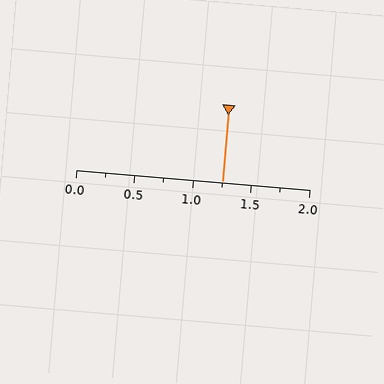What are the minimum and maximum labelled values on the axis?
The axis runs from 0.0 to 2.0.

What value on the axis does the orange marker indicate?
The marker indicates approximately 1.25.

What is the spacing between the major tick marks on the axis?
The major ticks are spaced 0.5 apart.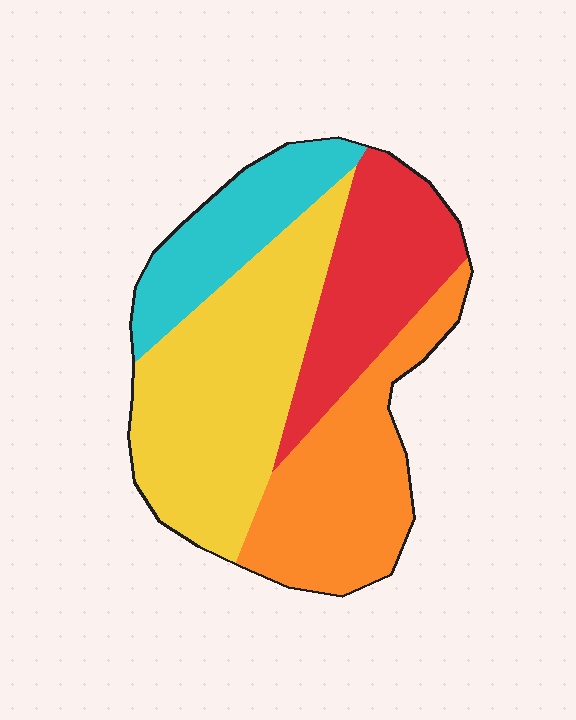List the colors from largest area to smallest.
From largest to smallest: yellow, orange, red, cyan.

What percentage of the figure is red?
Red covers around 20% of the figure.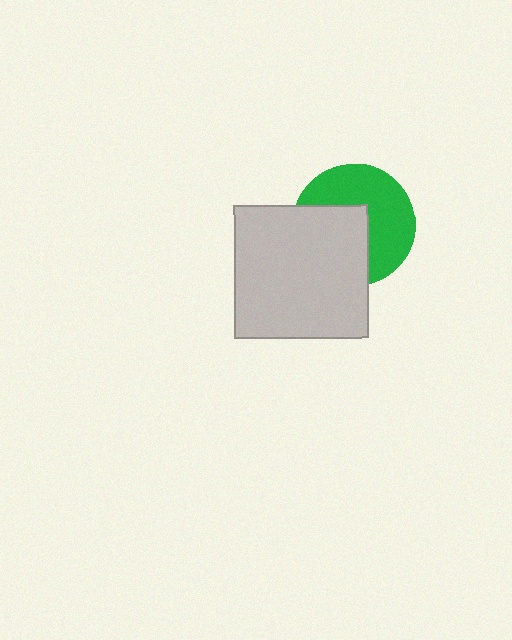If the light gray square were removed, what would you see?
You would see the complete green circle.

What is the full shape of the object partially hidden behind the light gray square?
The partially hidden object is a green circle.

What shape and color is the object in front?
The object in front is a light gray square.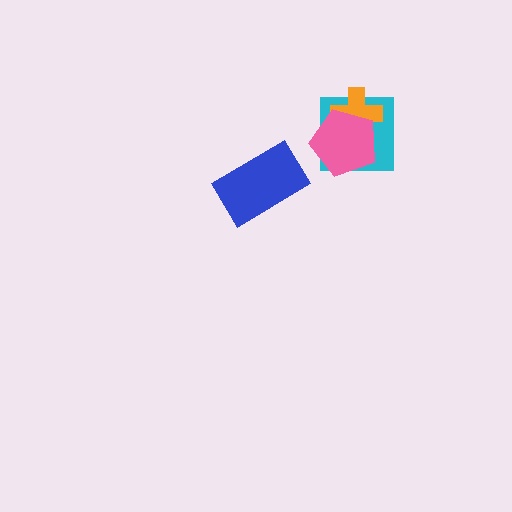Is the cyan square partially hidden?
Yes, it is partially covered by another shape.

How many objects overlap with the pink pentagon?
2 objects overlap with the pink pentagon.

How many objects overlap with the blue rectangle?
0 objects overlap with the blue rectangle.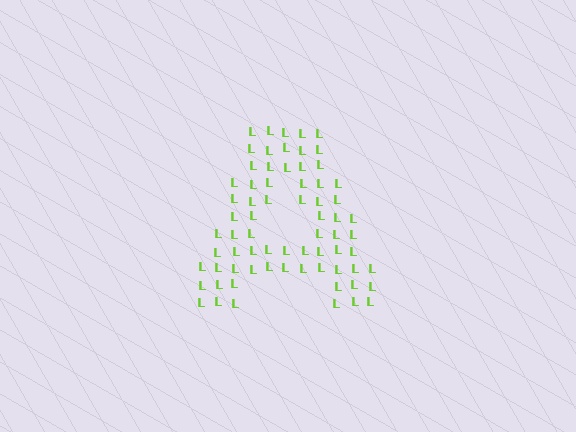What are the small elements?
The small elements are letter L's.